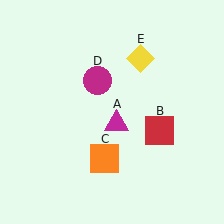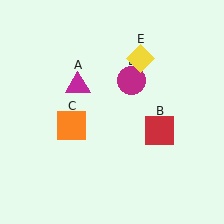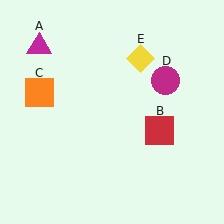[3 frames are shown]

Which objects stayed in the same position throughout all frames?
Red square (object B) and yellow diamond (object E) remained stationary.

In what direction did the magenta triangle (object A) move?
The magenta triangle (object A) moved up and to the left.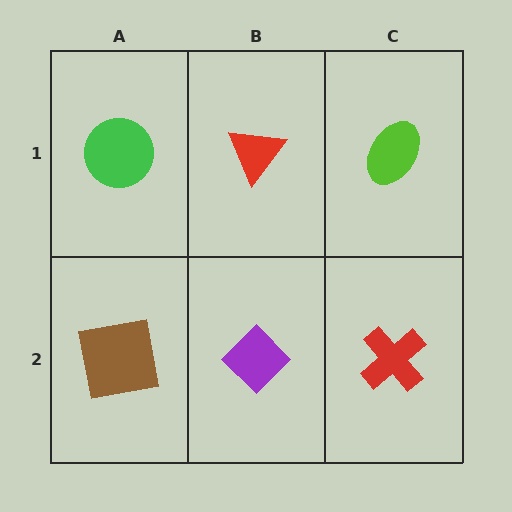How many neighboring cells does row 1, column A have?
2.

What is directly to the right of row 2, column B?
A red cross.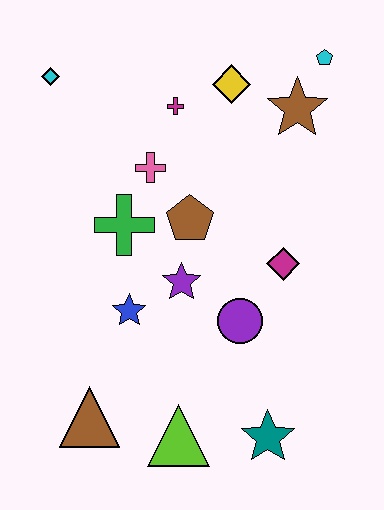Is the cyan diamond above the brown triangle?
Yes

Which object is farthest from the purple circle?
The cyan diamond is farthest from the purple circle.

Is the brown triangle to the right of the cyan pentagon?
No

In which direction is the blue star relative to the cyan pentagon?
The blue star is below the cyan pentagon.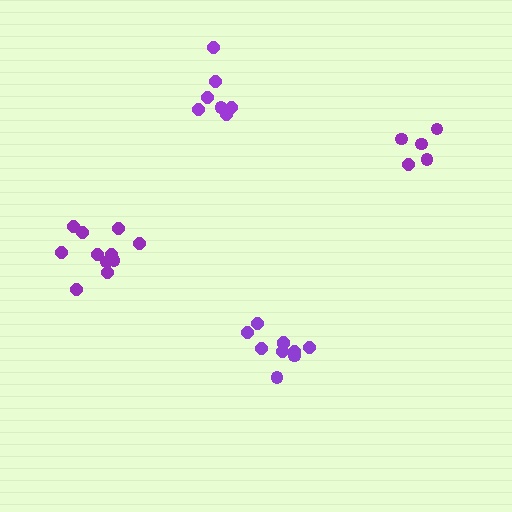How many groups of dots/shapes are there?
There are 4 groups.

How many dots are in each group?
Group 1: 11 dots, Group 2: 7 dots, Group 3: 10 dots, Group 4: 5 dots (33 total).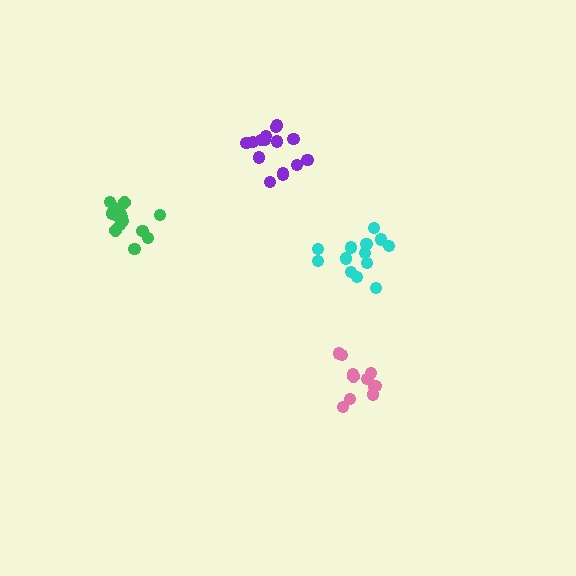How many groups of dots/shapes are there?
There are 4 groups.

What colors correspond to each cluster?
The clusters are colored: cyan, purple, pink, green.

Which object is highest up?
The purple cluster is topmost.